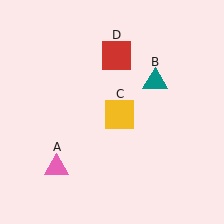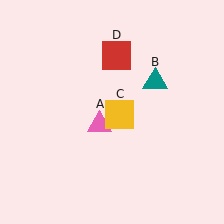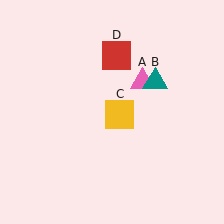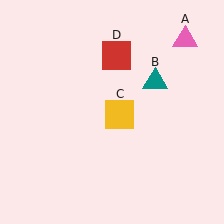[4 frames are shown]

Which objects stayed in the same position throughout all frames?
Teal triangle (object B) and yellow square (object C) and red square (object D) remained stationary.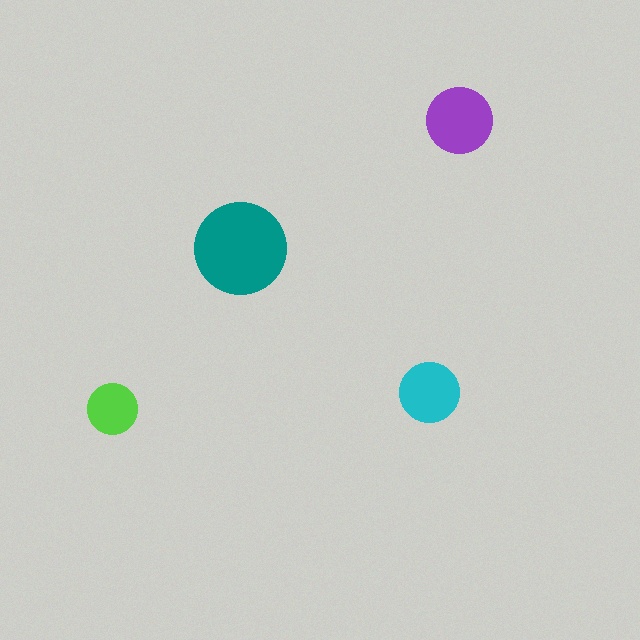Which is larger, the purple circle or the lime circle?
The purple one.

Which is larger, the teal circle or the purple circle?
The teal one.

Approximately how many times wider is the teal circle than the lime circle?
About 2 times wider.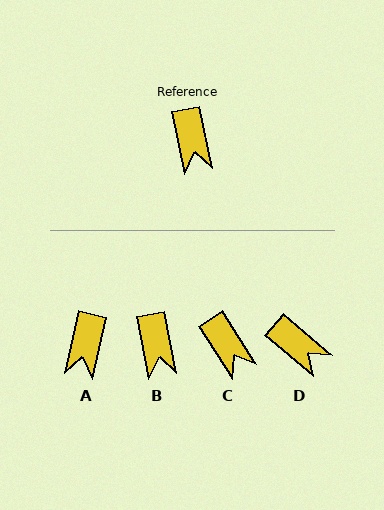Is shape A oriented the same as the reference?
No, it is off by about 24 degrees.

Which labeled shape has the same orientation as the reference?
B.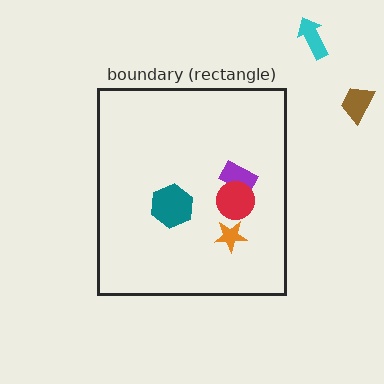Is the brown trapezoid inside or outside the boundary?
Outside.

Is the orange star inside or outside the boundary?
Inside.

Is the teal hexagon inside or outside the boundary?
Inside.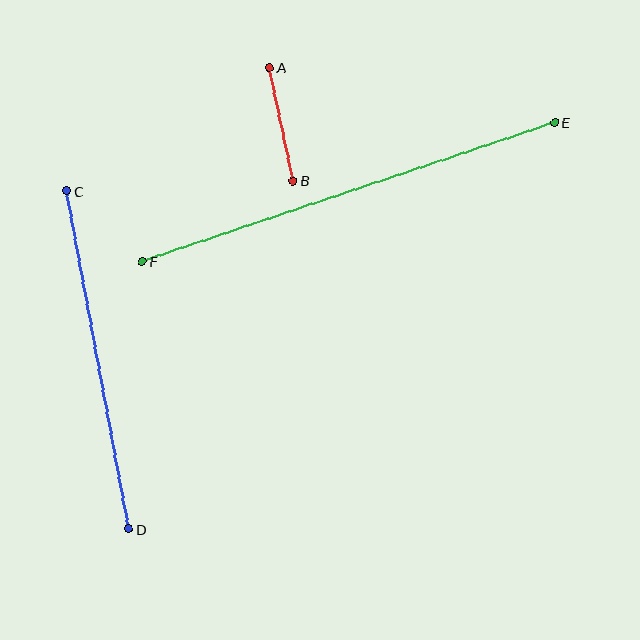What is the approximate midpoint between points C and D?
The midpoint is at approximately (98, 360) pixels.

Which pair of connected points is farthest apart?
Points E and F are farthest apart.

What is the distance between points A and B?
The distance is approximately 116 pixels.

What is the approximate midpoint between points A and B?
The midpoint is at approximately (281, 124) pixels.